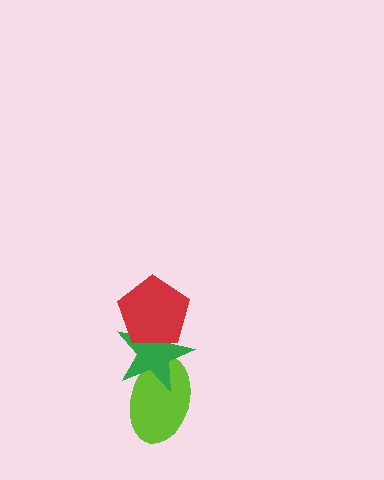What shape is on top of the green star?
The red pentagon is on top of the green star.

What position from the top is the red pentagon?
The red pentagon is 1st from the top.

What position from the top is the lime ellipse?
The lime ellipse is 3rd from the top.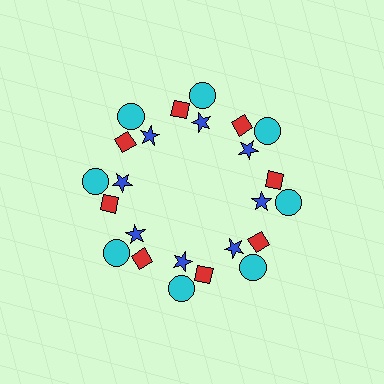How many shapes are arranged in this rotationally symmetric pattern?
There are 24 shapes, arranged in 8 groups of 3.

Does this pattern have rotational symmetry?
Yes, this pattern has 8-fold rotational symmetry. It looks the same after rotating 45 degrees around the center.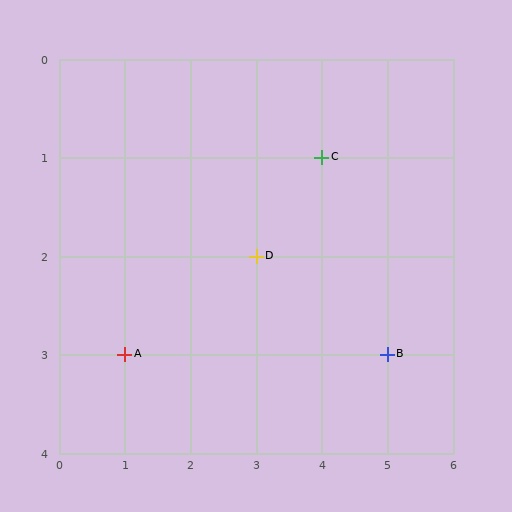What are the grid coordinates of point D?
Point D is at grid coordinates (3, 2).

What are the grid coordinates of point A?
Point A is at grid coordinates (1, 3).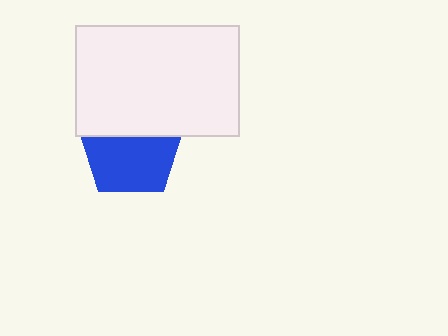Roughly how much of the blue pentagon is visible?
About half of it is visible (roughly 60%).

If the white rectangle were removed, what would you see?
You would see the complete blue pentagon.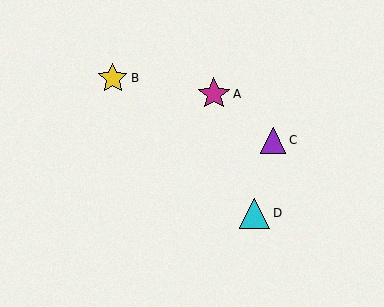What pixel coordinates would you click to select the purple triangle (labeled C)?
Click at (273, 140) to select the purple triangle C.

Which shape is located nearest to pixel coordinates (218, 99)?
The magenta star (labeled A) at (214, 94) is nearest to that location.